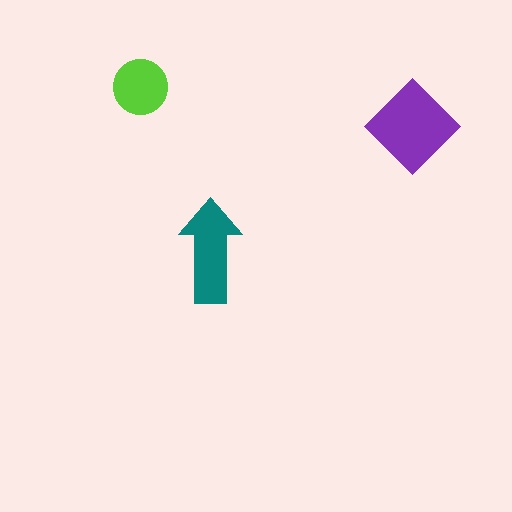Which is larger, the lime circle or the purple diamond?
The purple diamond.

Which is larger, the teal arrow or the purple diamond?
The purple diamond.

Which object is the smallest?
The lime circle.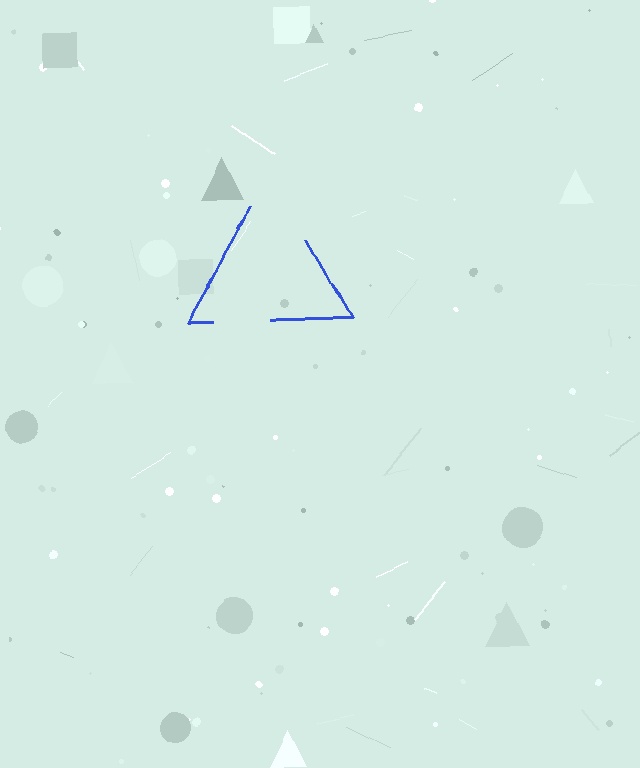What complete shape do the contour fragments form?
The contour fragments form a triangle.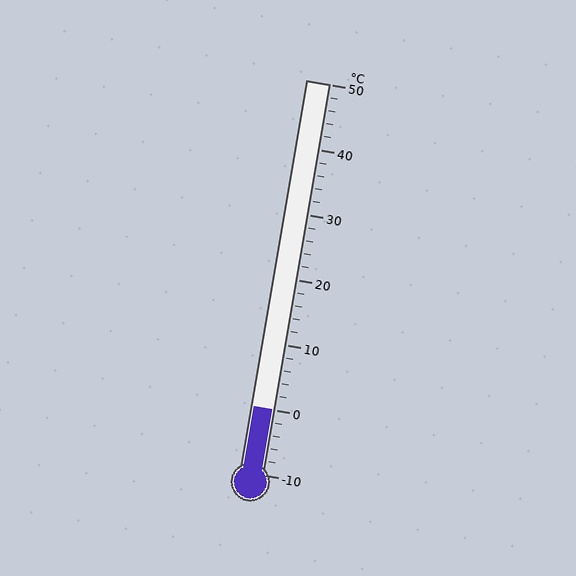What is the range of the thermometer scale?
The thermometer scale ranges from -10°C to 50°C.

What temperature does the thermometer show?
The thermometer shows approximately 0°C.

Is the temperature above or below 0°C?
The temperature is at 0°C.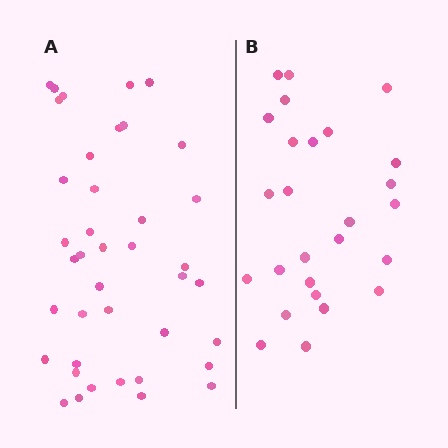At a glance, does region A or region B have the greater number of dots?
Region A (the left region) has more dots.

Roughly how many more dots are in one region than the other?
Region A has approximately 15 more dots than region B.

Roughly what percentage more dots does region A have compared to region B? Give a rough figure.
About 55% more.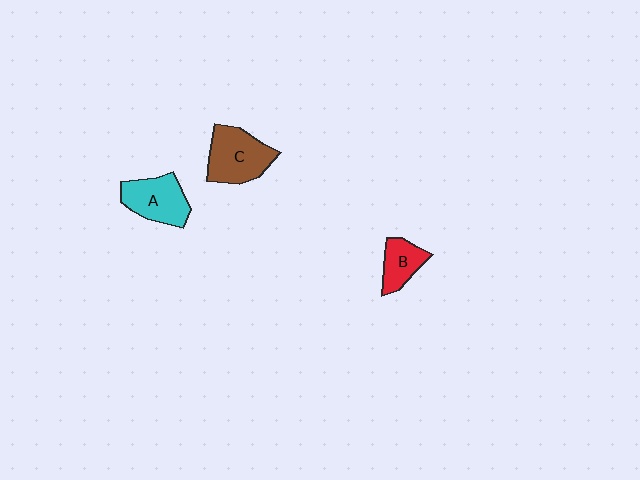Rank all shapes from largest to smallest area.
From largest to smallest: C (brown), A (cyan), B (red).